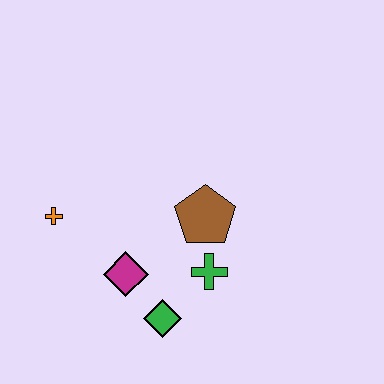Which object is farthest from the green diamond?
The orange cross is farthest from the green diamond.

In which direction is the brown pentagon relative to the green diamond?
The brown pentagon is above the green diamond.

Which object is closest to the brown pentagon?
The green cross is closest to the brown pentagon.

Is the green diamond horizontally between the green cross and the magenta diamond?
Yes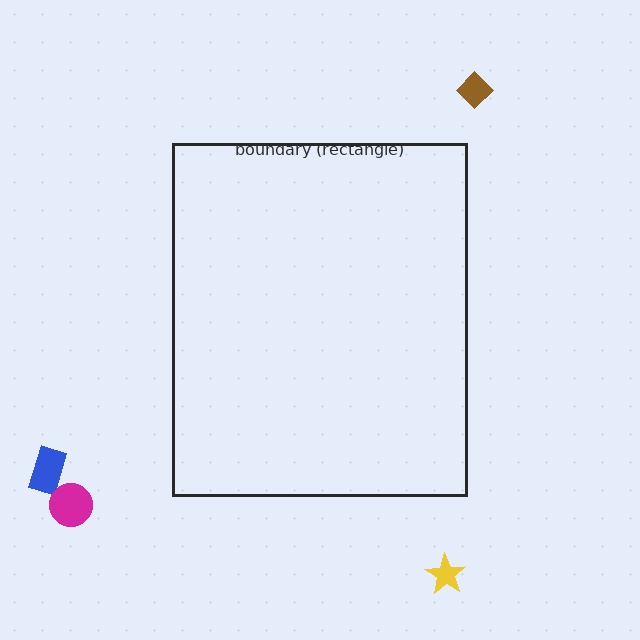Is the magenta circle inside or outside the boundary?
Outside.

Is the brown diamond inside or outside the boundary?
Outside.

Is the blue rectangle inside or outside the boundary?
Outside.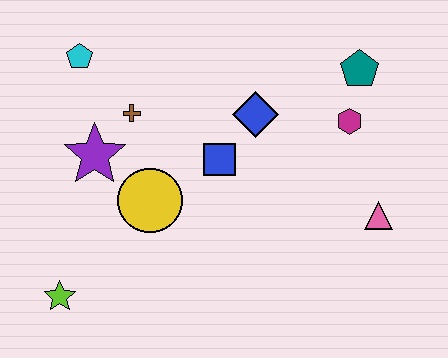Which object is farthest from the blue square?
The lime star is farthest from the blue square.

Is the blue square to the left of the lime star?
No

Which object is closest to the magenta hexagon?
The teal pentagon is closest to the magenta hexagon.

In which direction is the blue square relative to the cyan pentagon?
The blue square is to the right of the cyan pentagon.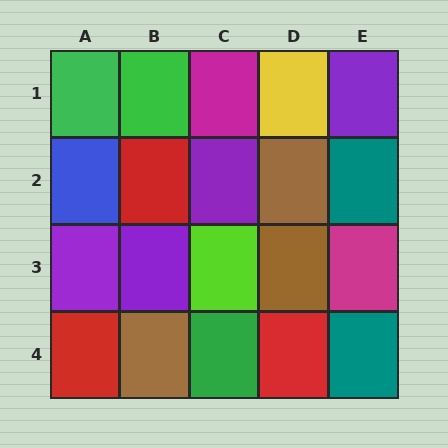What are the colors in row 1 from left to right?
Green, green, magenta, yellow, purple.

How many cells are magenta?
2 cells are magenta.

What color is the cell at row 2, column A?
Blue.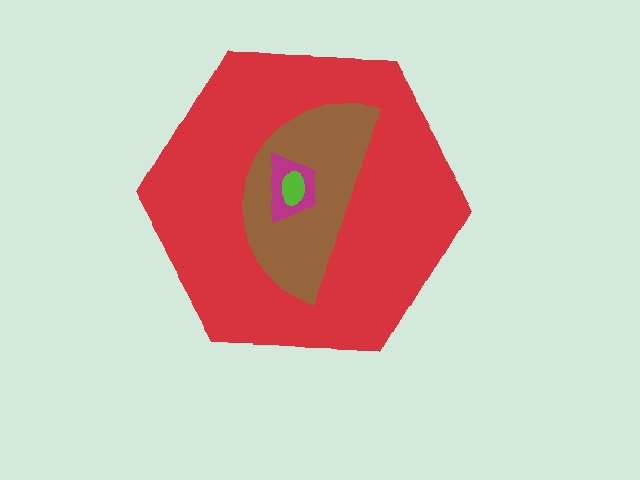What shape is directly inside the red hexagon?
The brown semicircle.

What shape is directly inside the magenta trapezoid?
The lime ellipse.